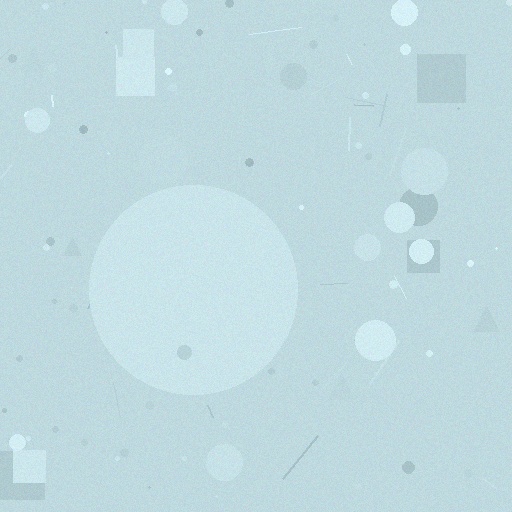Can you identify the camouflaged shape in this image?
The camouflaged shape is a circle.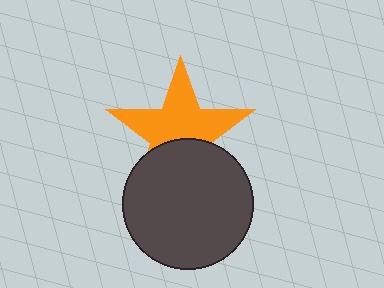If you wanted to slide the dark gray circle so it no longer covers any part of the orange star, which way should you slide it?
Slide it down — that is the most direct way to separate the two shapes.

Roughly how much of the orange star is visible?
About half of it is visible (roughly 61%).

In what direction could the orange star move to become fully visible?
The orange star could move up. That would shift it out from behind the dark gray circle entirely.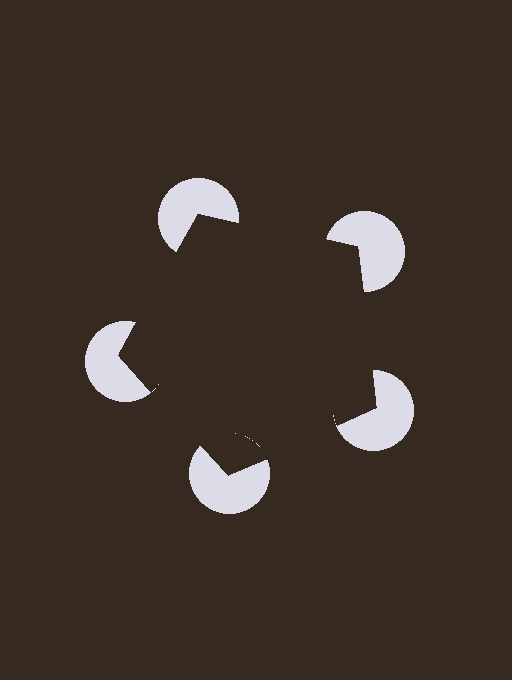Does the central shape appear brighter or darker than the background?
It typically appears slightly darker than the background, even though no actual brightness change is drawn.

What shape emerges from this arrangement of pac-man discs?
An illusory pentagon — its edges are inferred from the aligned wedge cuts in the pac-man discs, not physically drawn.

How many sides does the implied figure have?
5 sides.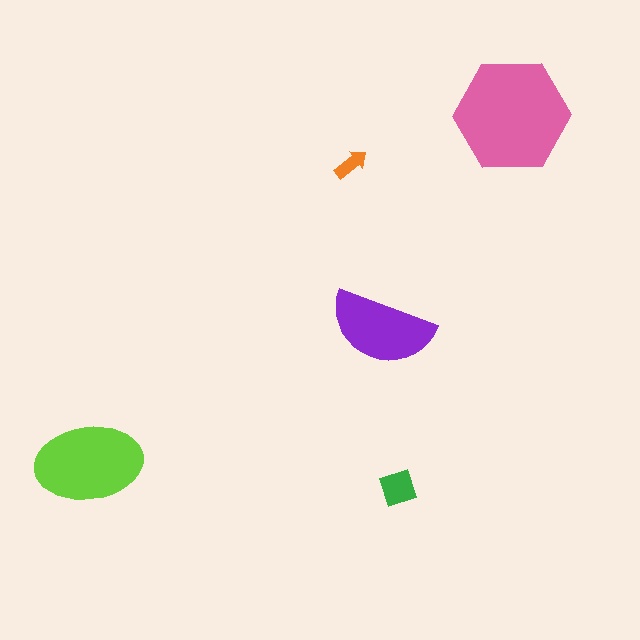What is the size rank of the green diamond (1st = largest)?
4th.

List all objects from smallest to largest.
The orange arrow, the green diamond, the purple semicircle, the lime ellipse, the pink hexagon.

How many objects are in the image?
There are 5 objects in the image.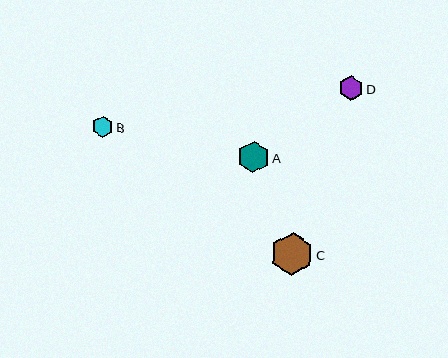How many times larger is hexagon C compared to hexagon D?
Hexagon C is approximately 1.7 times the size of hexagon D.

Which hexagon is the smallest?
Hexagon B is the smallest with a size of approximately 21 pixels.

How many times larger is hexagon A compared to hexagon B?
Hexagon A is approximately 1.5 times the size of hexagon B.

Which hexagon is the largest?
Hexagon C is the largest with a size of approximately 43 pixels.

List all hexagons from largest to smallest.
From largest to smallest: C, A, D, B.